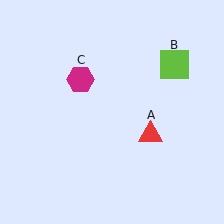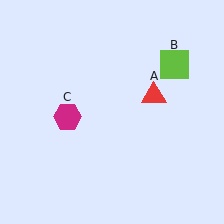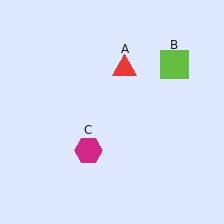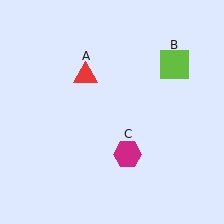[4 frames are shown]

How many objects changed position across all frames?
2 objects changed position: red triangle (object A), magenta hexagon (object C).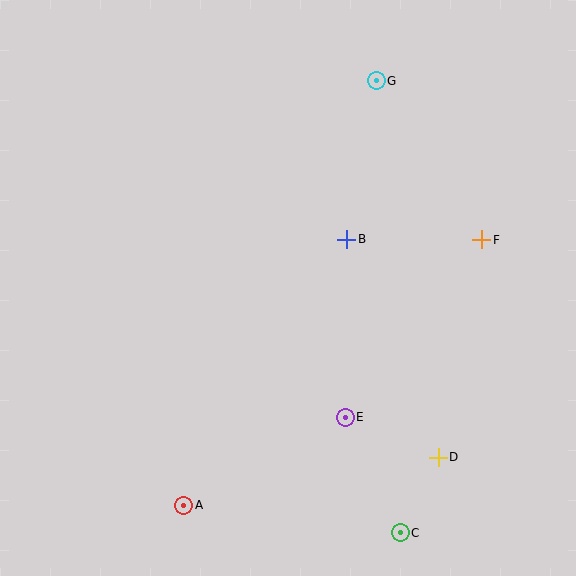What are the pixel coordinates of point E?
Point E is at (345, 417).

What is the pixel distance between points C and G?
The distance between C and G is 453 pixels.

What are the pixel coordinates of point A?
Point A is at (184, 505).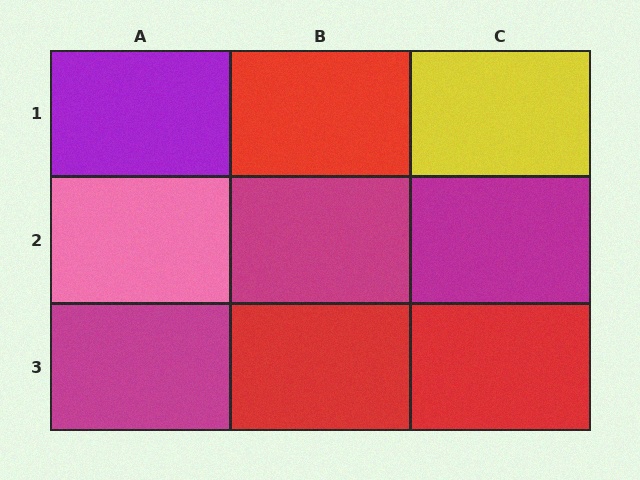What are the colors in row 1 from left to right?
Purple, red, yellow.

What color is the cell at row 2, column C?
Magenta.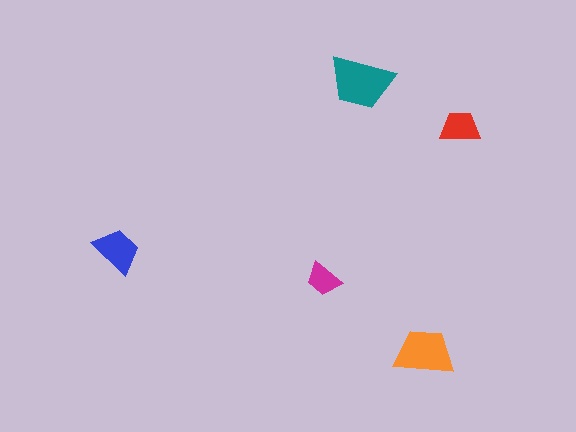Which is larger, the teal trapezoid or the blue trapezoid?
The teal one.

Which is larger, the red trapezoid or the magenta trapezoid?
The red one.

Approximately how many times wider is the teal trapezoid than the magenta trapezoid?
About 2 times wider.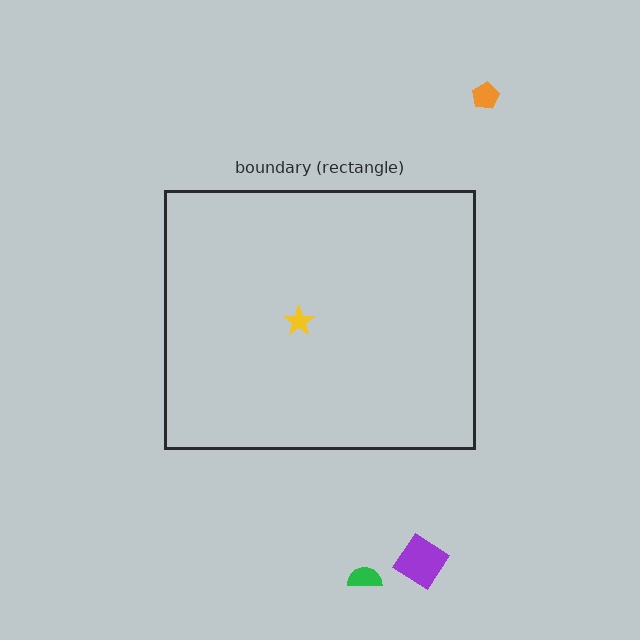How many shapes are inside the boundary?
1 inside, 3 outside.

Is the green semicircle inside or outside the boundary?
Outside.